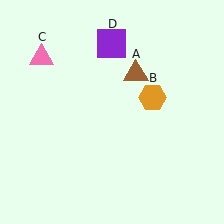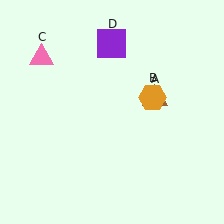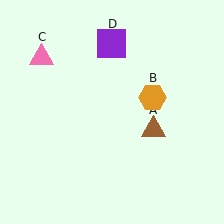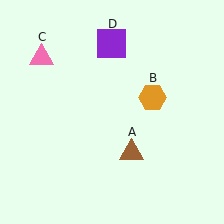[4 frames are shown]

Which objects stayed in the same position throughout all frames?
Orange hexagon (object B) and pink triangle (object C) and purple square (object D) remained stationary.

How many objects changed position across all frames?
1 object changed position: brown triangle (object A).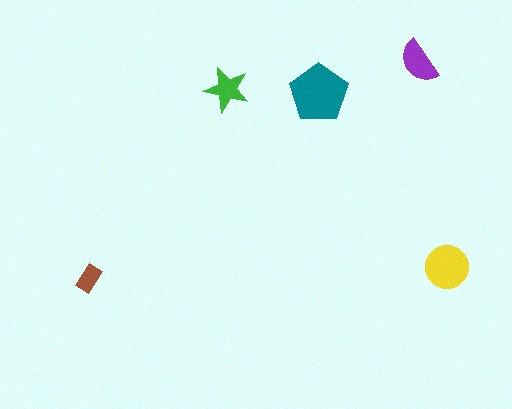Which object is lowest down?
The brown rectangle is bottommost.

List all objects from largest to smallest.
The teal pentagon, the yellow circle, the purple semicircle, the green star, the brown rectangle.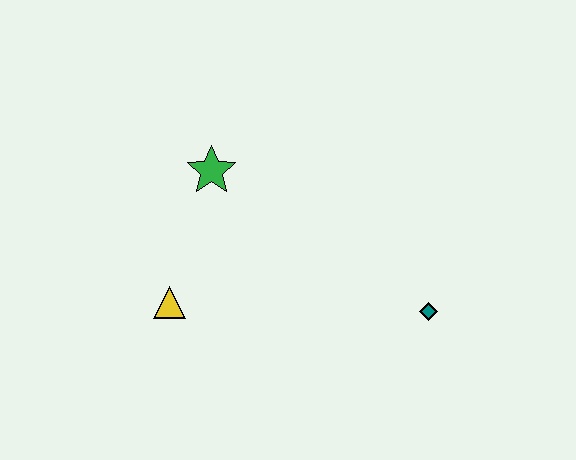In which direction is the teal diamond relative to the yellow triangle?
The teal diamond is to the right of the yellow triangle.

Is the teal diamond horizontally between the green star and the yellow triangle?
No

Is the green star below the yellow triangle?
No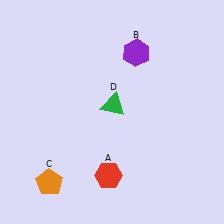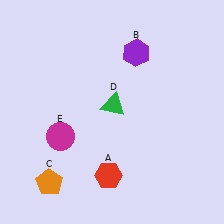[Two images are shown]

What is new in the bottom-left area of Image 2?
A magenta circle (E) was added in the bottom-left area of Image 2.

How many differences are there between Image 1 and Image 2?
There is 1 difference between the two images.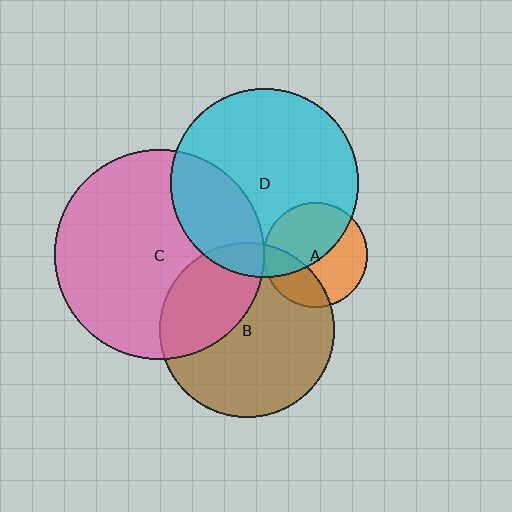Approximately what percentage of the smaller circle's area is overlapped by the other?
Approximately 50%.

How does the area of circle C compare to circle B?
Approximately 1.4 times.